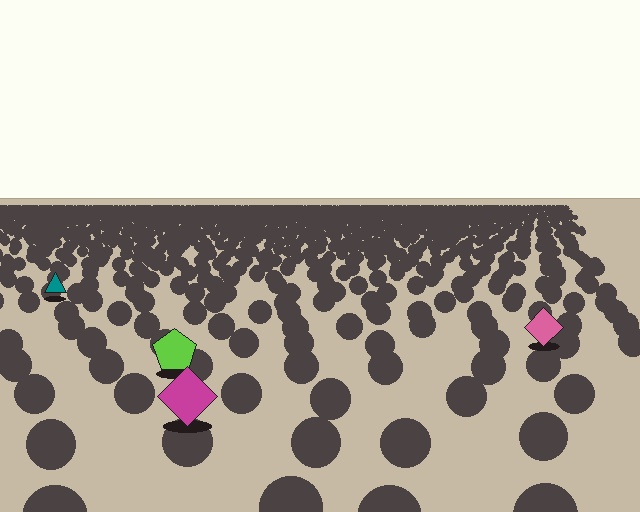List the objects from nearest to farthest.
From nearest to farthest: the magenta diamond, the lime pentagon, the pink diamond, the teal triangle.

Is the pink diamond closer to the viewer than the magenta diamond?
No. The magenta diamond is closer — you can tell from the texture gradient: the ground texture is coarser near it.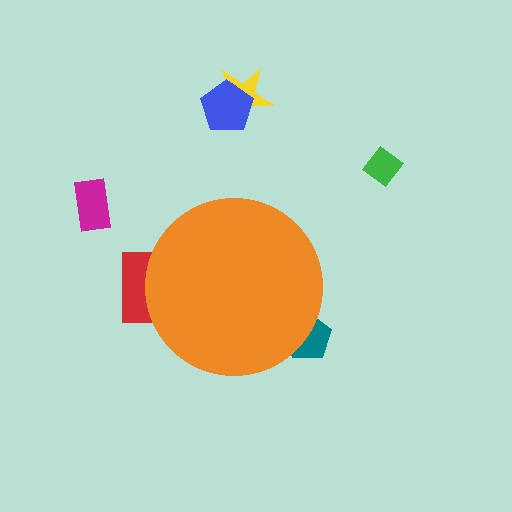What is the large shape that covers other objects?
An orange circle.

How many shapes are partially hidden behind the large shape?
2 shapes are partially hidden.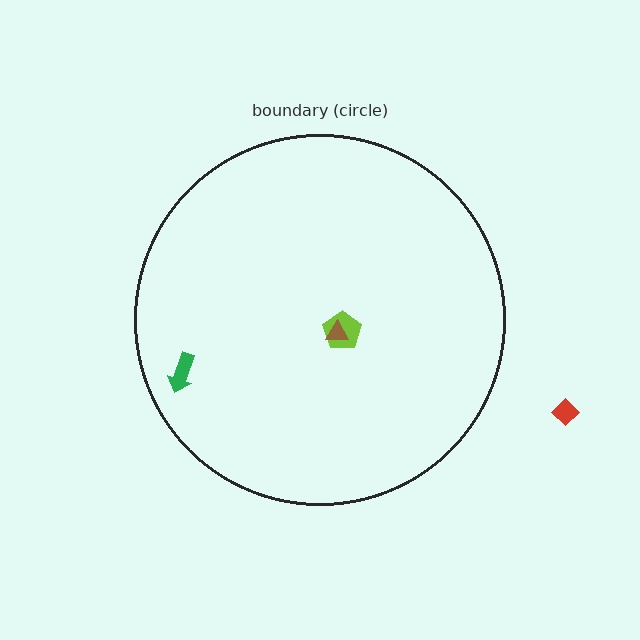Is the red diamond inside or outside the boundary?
Outside.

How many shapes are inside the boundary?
3 inside, 1 outside.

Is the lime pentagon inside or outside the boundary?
Inside.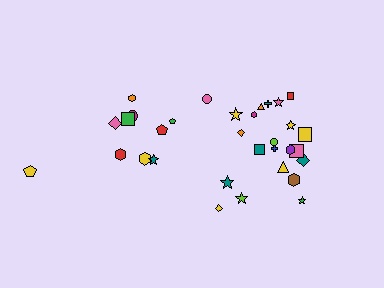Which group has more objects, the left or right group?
The right group.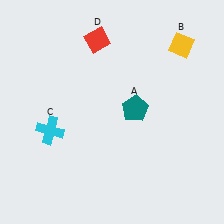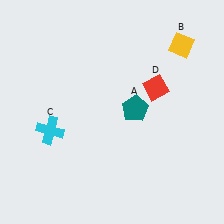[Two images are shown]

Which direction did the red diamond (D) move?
The red diamond (D) moved right.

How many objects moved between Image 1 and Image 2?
1 object moved between the two images.